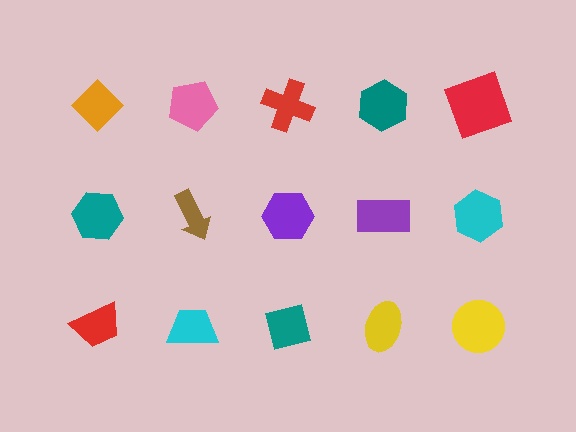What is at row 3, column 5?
A yellow circle.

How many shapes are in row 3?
5 shapes.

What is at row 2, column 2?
A brown arrow.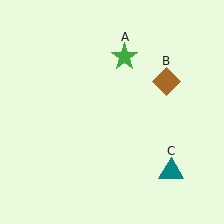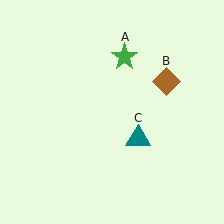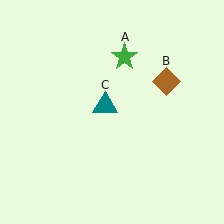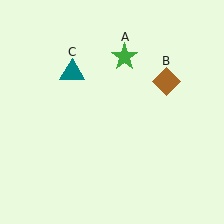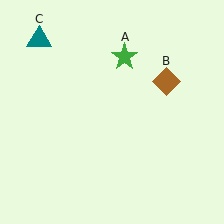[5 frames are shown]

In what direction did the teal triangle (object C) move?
The teal triangle (object C) moved up and to the left.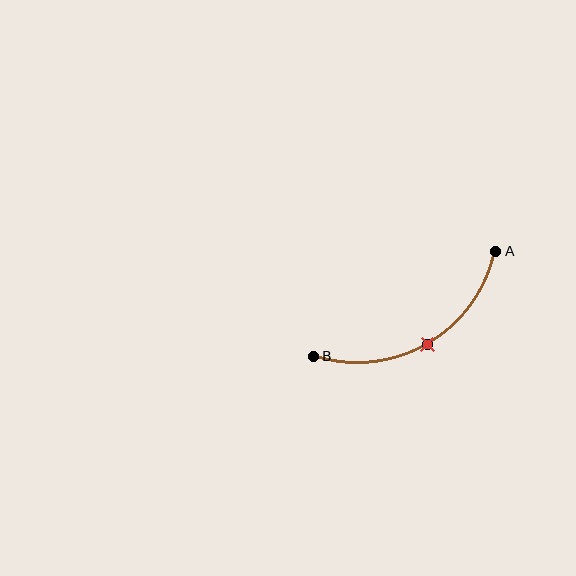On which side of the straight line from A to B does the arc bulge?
The arc bulges below the straight line connecting A and B.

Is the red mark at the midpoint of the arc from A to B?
Yes. The red mark lies on the arc at equal arc-length from both A and B — it is the arc midpoint.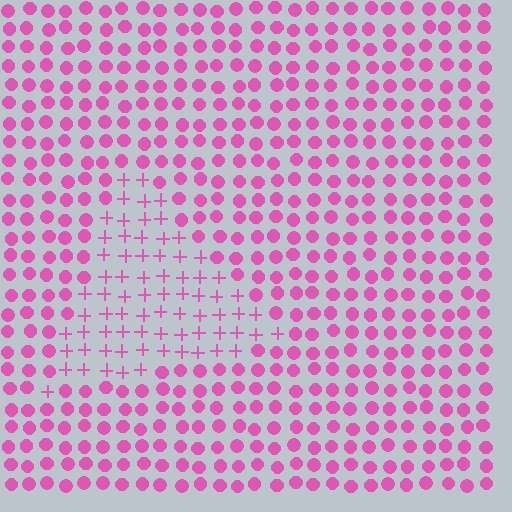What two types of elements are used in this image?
The image uses plus signs inside the triangle region and circles outside it.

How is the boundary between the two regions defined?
The boundary is defined by a change in element shape: plus signs inside vs. circles outside. All elements share the same color and spacing.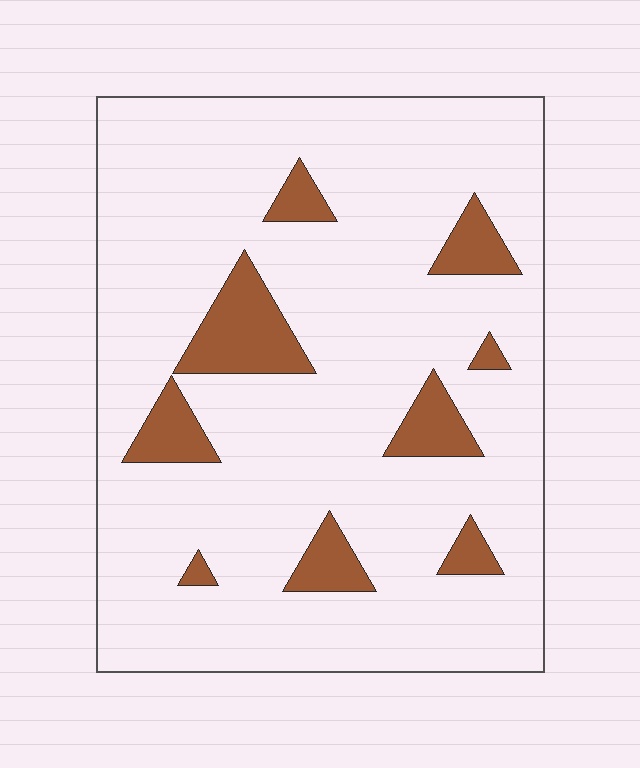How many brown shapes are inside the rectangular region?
9.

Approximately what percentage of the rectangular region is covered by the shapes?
Approximately 15%.